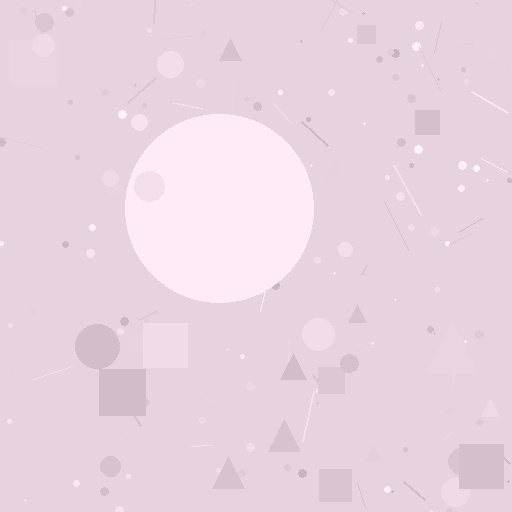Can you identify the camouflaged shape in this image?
The camouflaged shape is a circle.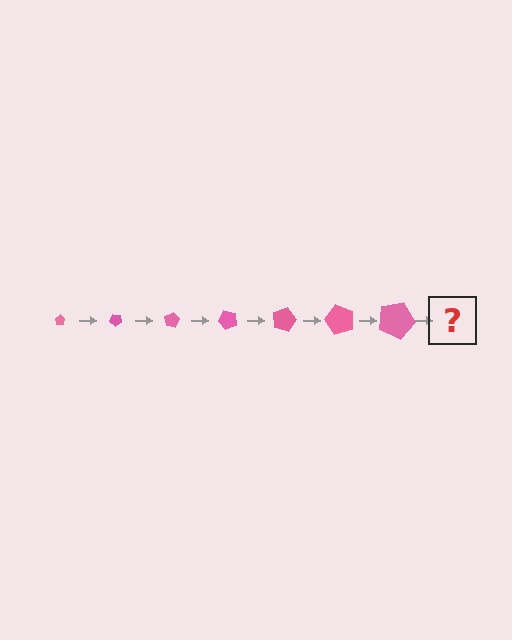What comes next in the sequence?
The next element should be a pentagon, larger than the previous one and rotated 280 degrees from the start.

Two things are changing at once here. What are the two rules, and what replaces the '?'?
The two rules are that the pentagon grows larger each step and it rotates 40 degrees each step. The '?' should be a pentagon, larger than the previous one and rotated 280 degrees from the start.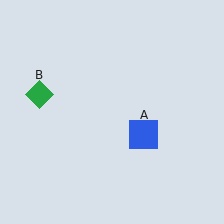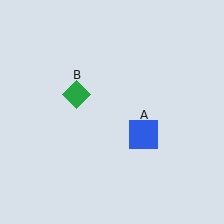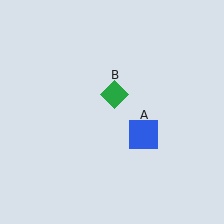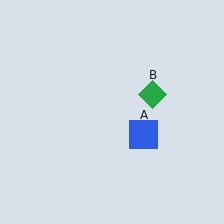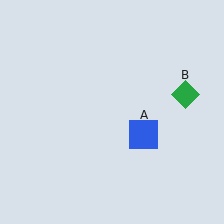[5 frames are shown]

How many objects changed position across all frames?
1 object changed position: green diamond (object B).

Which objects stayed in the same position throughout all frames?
Blue square (object A) remained stationary.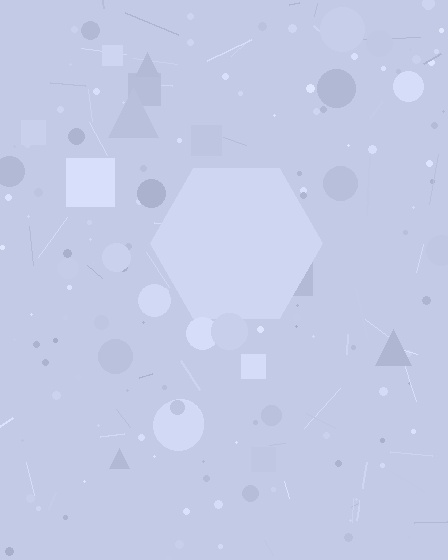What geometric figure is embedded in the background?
A hexagon is embedded in the background.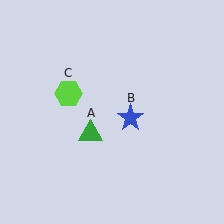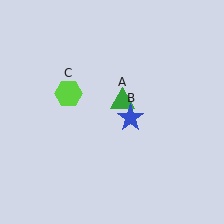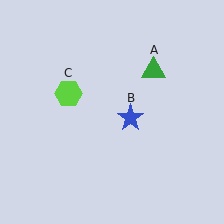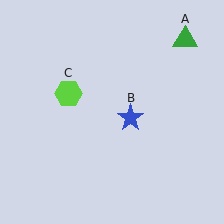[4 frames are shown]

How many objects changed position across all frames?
1 object changed position: green triangle (object A).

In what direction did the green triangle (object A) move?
The green triangle (object A) moved up and to the right.